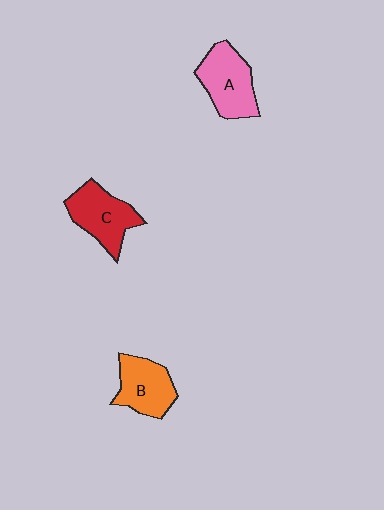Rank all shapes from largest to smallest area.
From largest to smallest: A (pink), C (red), B (orange).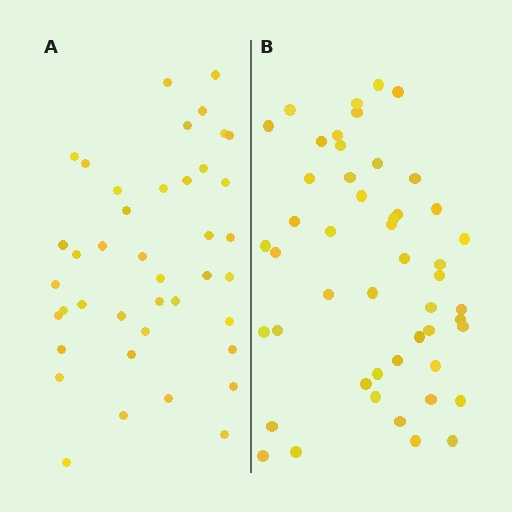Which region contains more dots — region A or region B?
Region B (the right region) has more dots.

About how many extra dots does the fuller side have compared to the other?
Region B has roughly 8 or so more dots than region A.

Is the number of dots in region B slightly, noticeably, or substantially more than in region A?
Region B has only slightly more — the two regions are fairly close. The ratio is roughly 1.2 to 1.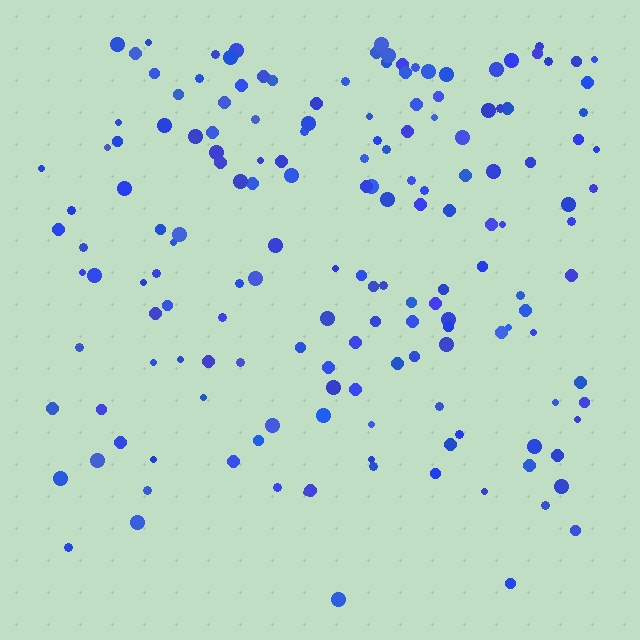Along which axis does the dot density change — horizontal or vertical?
Vertical.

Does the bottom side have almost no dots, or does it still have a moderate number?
Still a moderate number, just noticeably fewer than the top.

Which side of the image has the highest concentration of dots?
The top.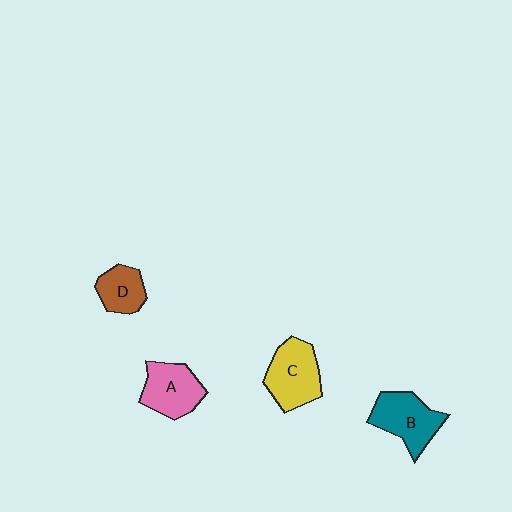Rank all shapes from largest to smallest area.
From largest to smallest: C (yellow), B (teal), A (pink), D (brown).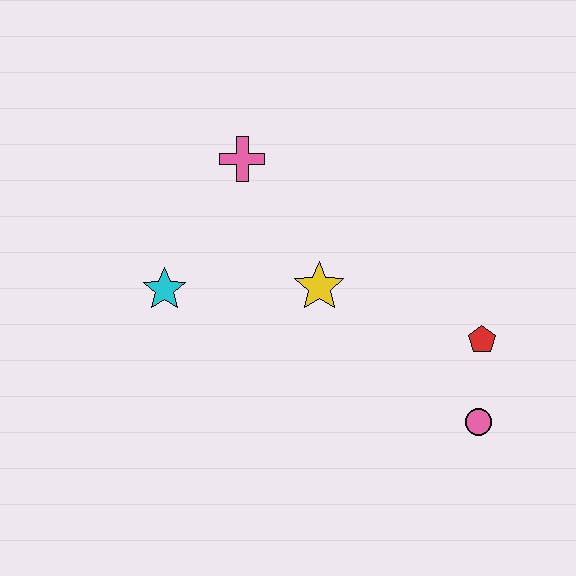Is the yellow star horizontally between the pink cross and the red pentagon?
Yes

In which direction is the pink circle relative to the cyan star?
The pink circle is to the right of the cyan star.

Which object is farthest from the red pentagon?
The cyan star is farthest from the red pentagon.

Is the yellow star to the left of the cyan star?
No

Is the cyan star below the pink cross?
Yes